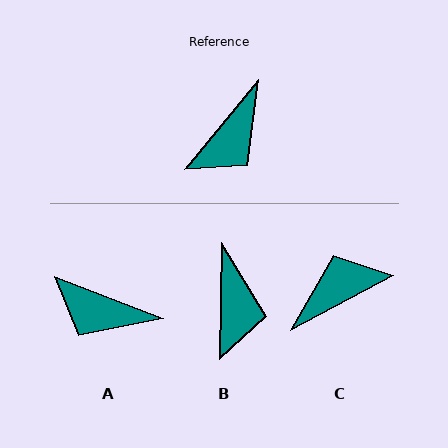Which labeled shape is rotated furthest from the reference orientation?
C, about 158 degrees away.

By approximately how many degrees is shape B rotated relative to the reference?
Approximately 39 degrees counter-clockwise.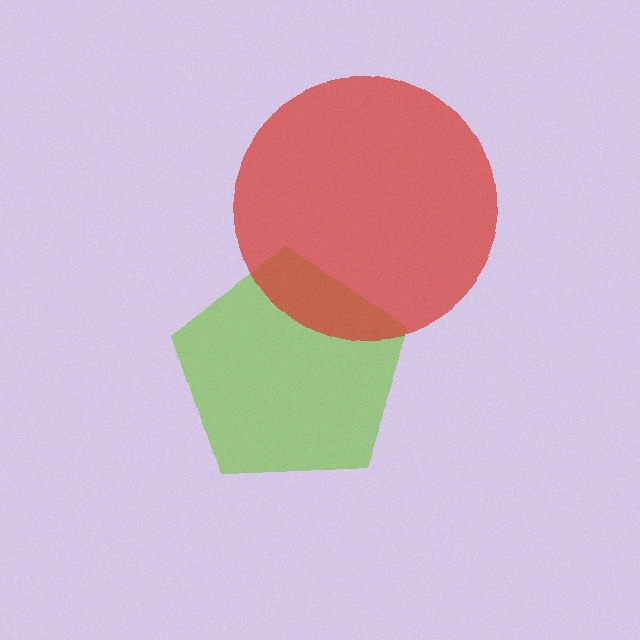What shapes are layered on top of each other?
The layered shapes are: a lime pentagon, a red circle.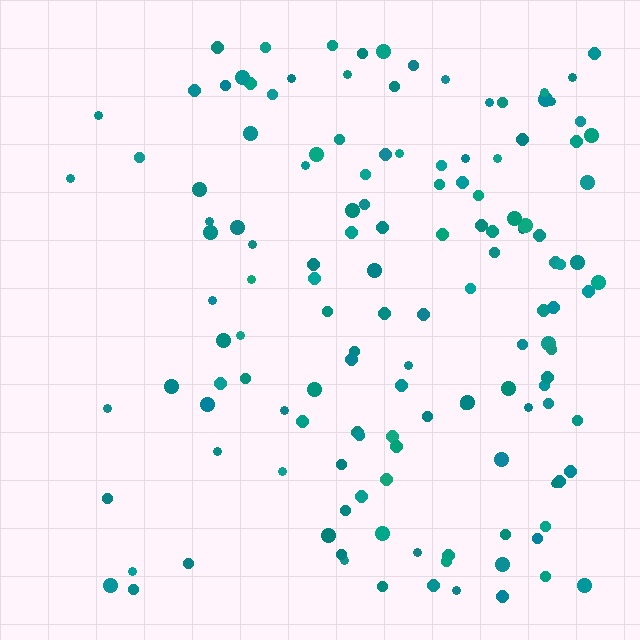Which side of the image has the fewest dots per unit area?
The left.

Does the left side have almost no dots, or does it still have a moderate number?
Still a moderate number, just noticeably fewer than the right.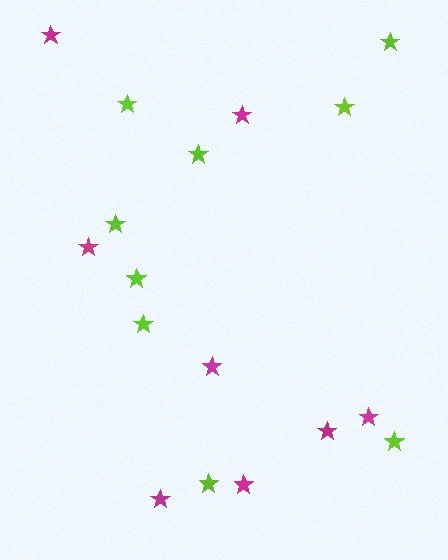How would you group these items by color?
There are 2 groups: one group of lime stars (9) and one group of magenta stars (8).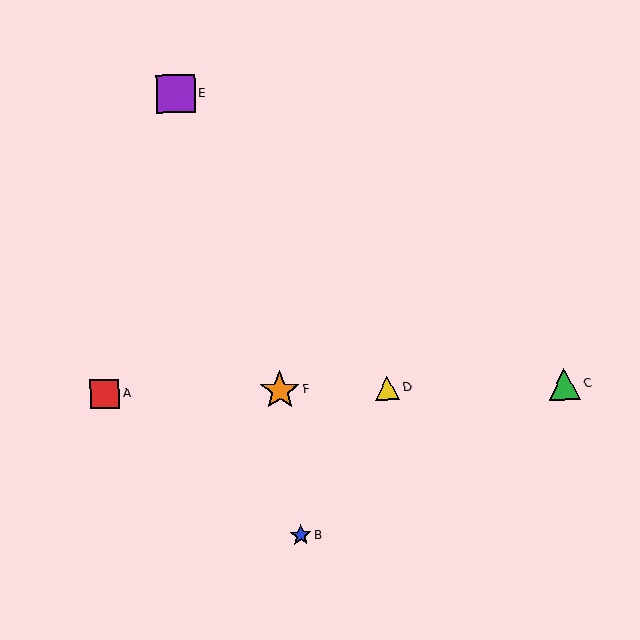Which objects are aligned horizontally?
Objects A, C, D, F are aligned horizontally.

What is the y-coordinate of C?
Object C is at y≈384.